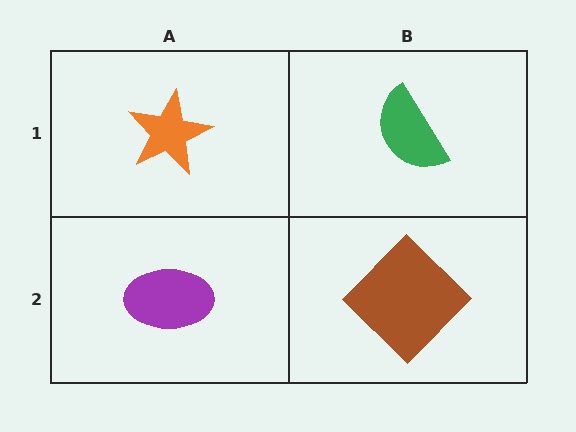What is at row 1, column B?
A green semicircle.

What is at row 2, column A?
A purple ellipse.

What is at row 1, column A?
An orange star.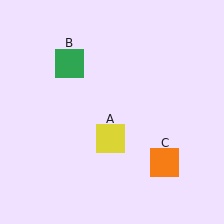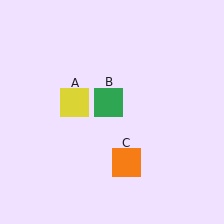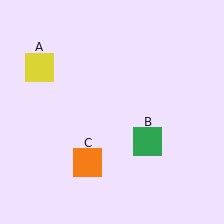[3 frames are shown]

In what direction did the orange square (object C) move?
The orange square (object C) moved left.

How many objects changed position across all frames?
3 objects changed position: yellow square (object A), green square (object B), orange square (object C).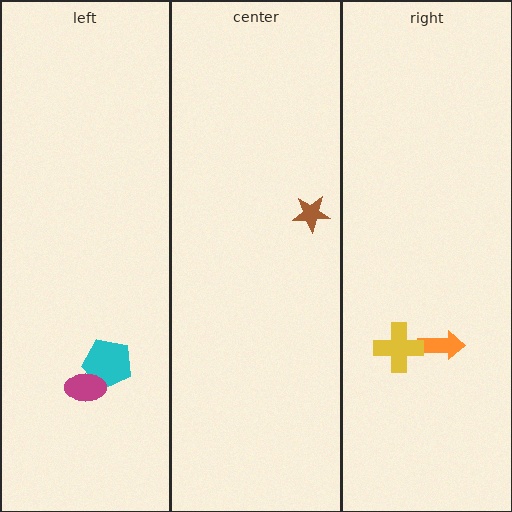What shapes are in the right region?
The orange arrow, the yellow cross.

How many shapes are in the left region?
2.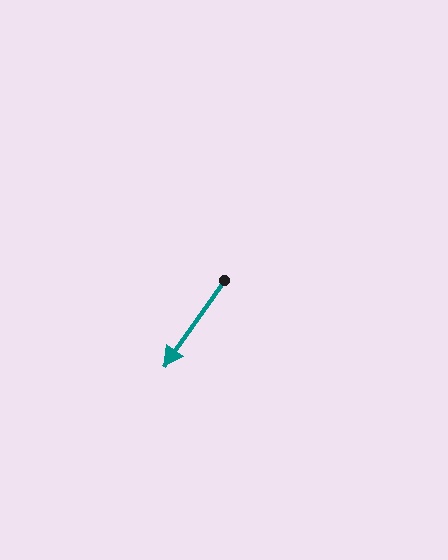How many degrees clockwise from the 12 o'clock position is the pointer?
Approximately 215 degrees.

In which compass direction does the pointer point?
Southwest.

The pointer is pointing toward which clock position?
Roughly 7 o'clock.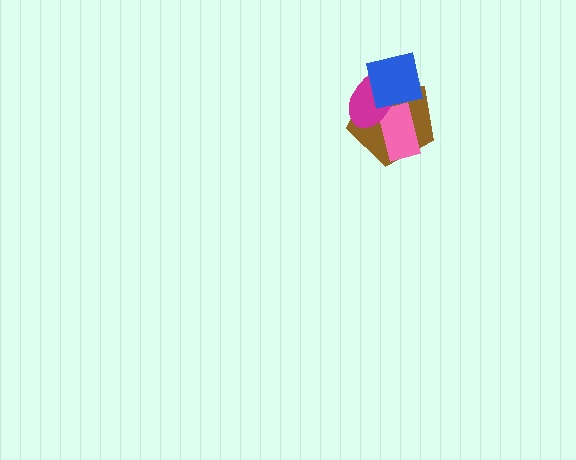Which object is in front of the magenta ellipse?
The blue square is in front of the magenta ellipse.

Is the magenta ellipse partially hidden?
Yes, it is partially covered by another shape.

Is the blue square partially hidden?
No, no other shape covers it.